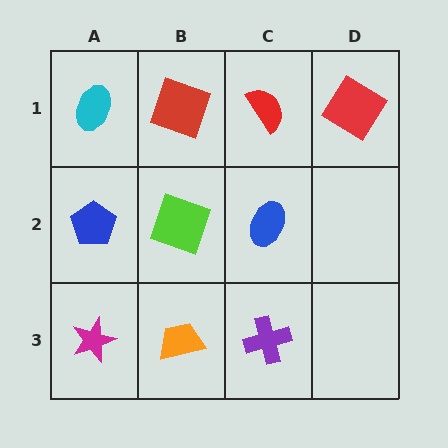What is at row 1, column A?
A cyan ellipse.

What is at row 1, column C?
A red semicircle.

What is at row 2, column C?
A blue ellipse.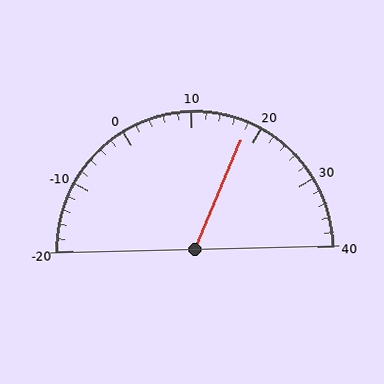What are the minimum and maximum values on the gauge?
The gauge ranges from -20 to 40.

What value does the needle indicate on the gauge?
The needle indicates approximately 18.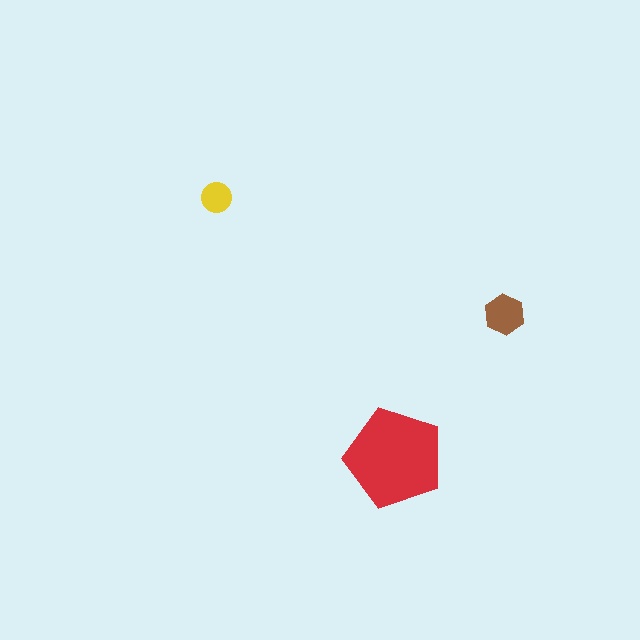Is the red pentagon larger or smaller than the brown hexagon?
Larger.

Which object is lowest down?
The red pentagon is bottommost.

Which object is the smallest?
The yellow circle.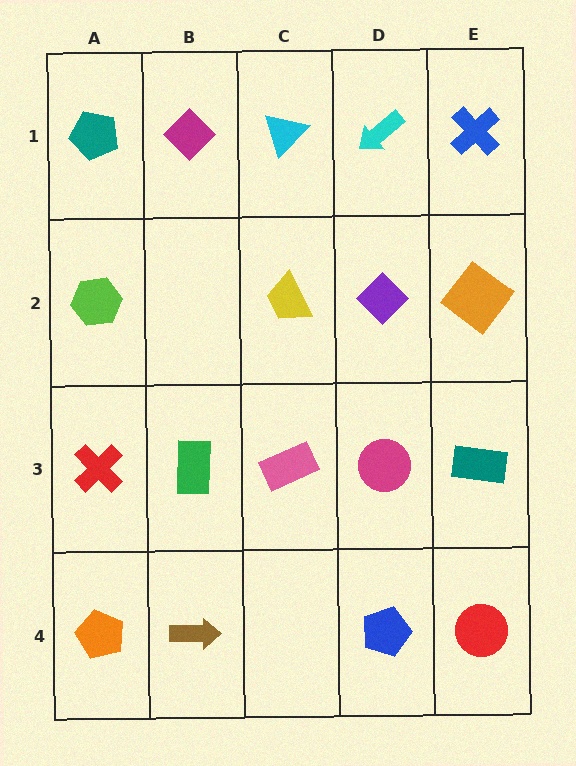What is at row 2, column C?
A yellow trapezoid.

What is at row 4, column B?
A brown arrow.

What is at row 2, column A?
A lime hexagon.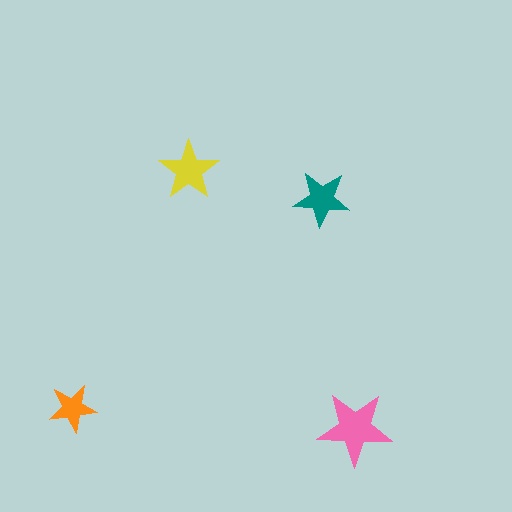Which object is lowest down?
The pink star is bottommost.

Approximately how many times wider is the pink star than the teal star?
About 1.5 times wider.